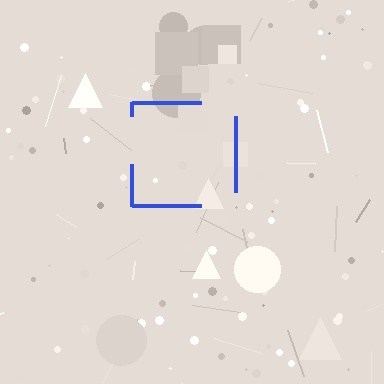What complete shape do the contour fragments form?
The contour fragments form a square.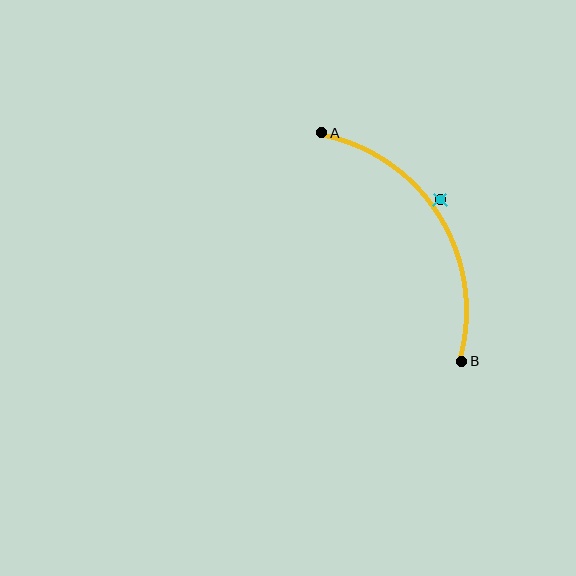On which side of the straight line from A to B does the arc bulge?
The arc bulges to the right of the straight line connecting A and B.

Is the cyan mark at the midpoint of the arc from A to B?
No — the cyan mark does not lie on the arc at all. It sits slightly outside the curve.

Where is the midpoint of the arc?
The arc midpoint is the point on the curve farthest from the straight line joining A and B. It sits to the right of that line.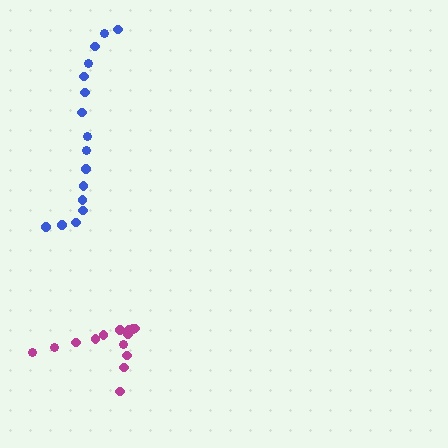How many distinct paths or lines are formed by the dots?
There are 2 distinct paths.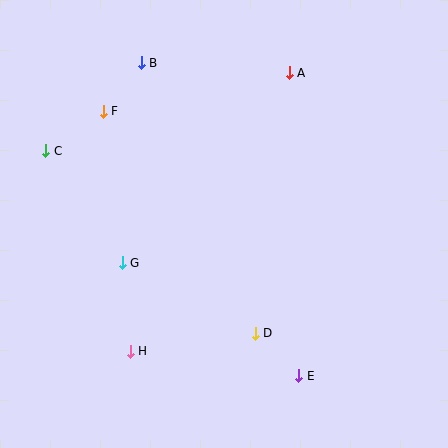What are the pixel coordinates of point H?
Point H is at (130, 351).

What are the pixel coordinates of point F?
Point F is at (103, 111).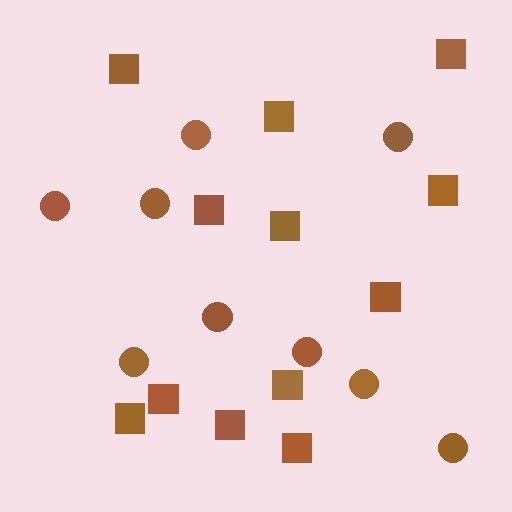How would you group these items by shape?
There are 2 groups: one group of squares (12) and one group of circles (9).